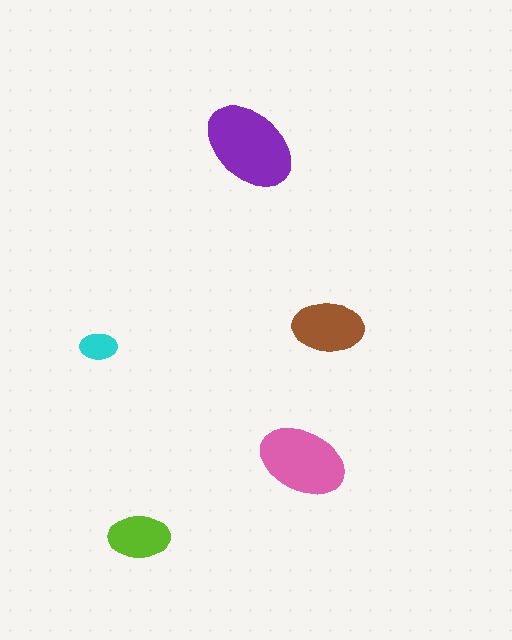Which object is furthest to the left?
The cyan ellipse is leftmost.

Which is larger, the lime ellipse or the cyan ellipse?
The lime one.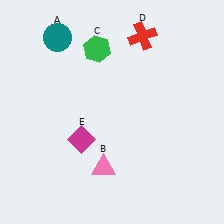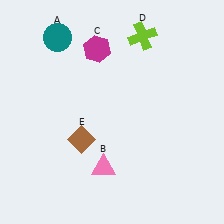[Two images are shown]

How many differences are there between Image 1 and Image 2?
There are 3 differences between the two images.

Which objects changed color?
C changed from green to magenta. D changed from red to lime. E changed from magenta to brown.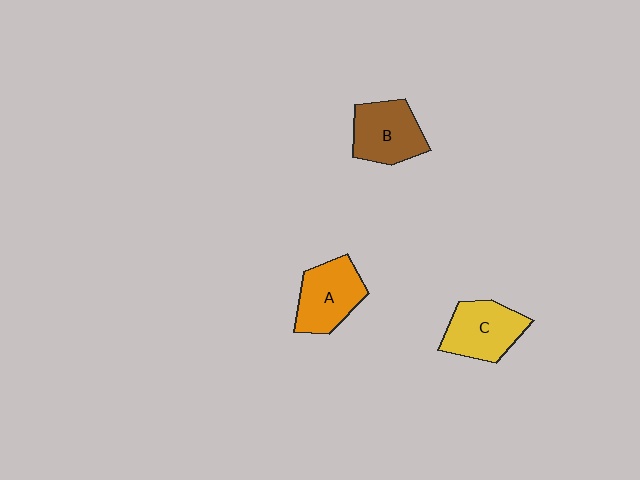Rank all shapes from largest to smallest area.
From largest to smallest: C (yellow), A (orange), B (brown).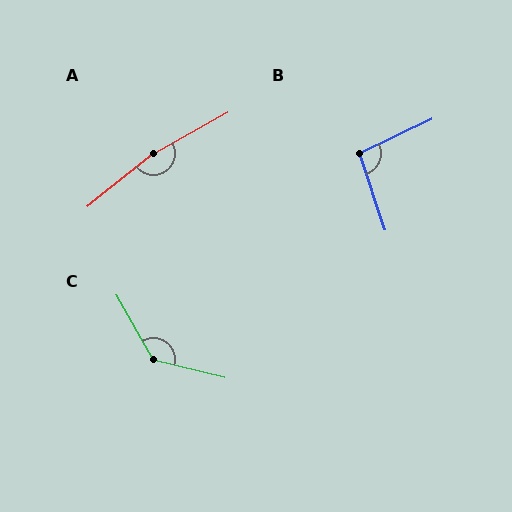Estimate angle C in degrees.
Approximately 133 degrees.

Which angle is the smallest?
B, at approximately 97 degrees.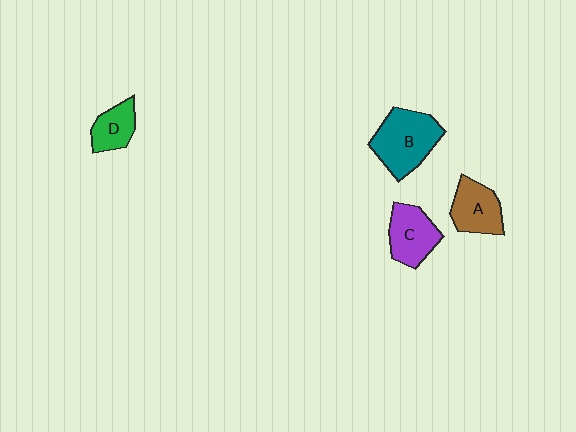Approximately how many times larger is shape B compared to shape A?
Approximately 1.5 times.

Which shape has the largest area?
Shape B (teal).